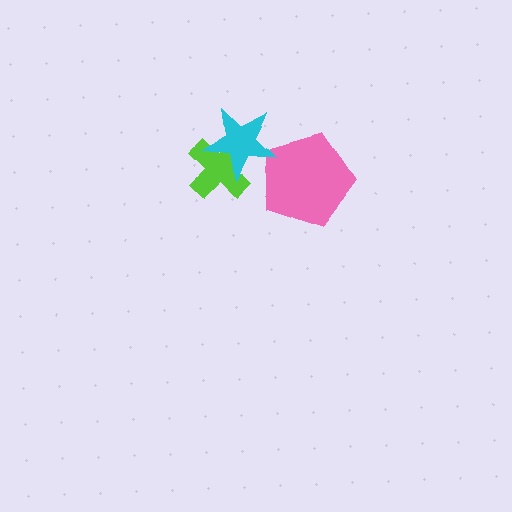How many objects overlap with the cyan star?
2 objects overlap with the cyan star.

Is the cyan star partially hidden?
No, no other shape covers it.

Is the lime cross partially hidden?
Yes, it is partially covered by another shape.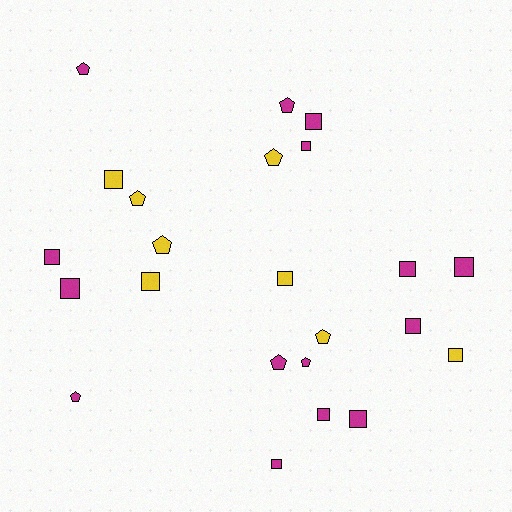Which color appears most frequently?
Magenta, with 15 objects.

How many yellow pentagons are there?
There are 4 yellow pentagons.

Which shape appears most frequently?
Square, with 14 objects.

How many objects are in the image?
There are 23 objects.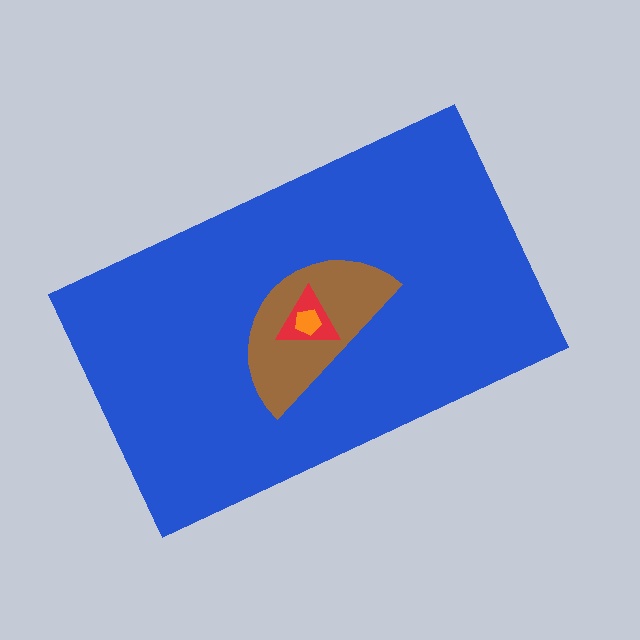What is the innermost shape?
The orange pentagon.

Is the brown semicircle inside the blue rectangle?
Yes.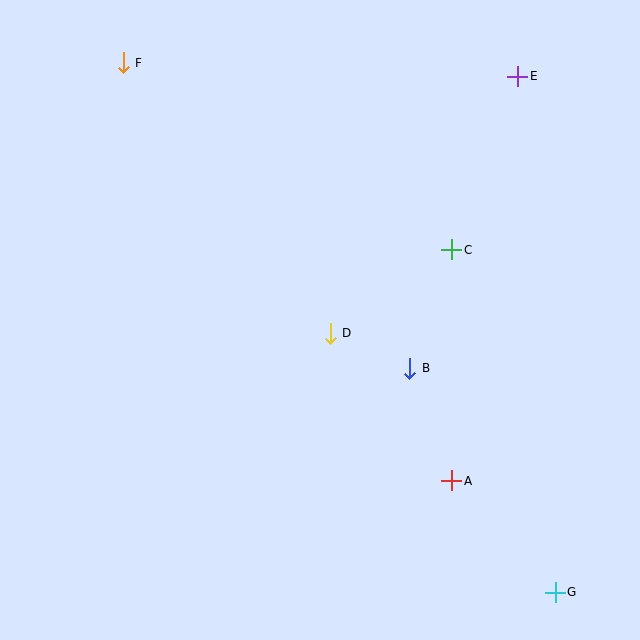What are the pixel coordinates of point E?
Point E is at (517, 76).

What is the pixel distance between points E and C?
The distance between E and C is 185 pixels.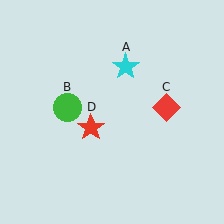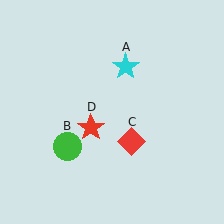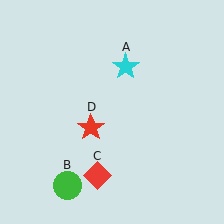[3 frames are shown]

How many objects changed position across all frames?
2 objects changed position: green circle (object B), red diamond (object C).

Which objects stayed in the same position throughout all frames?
Cyan star (object A) and red star (object D) remained stationary.